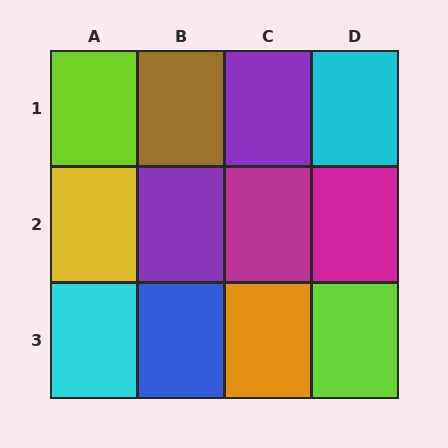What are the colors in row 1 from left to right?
Lime, brown, purple, cyan.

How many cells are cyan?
2 cells are cyan.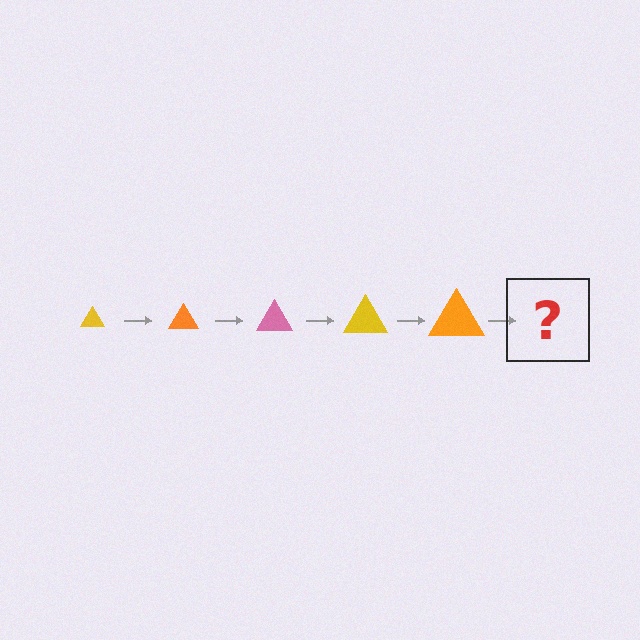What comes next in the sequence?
The next element should be a pink triangle, larger than the previous one.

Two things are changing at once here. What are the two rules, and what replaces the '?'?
The two rules are that the triangle grows larger each step and the color cycles through yellow, orange, and pink. The '?' should be a pink triangle, larger than the previous one.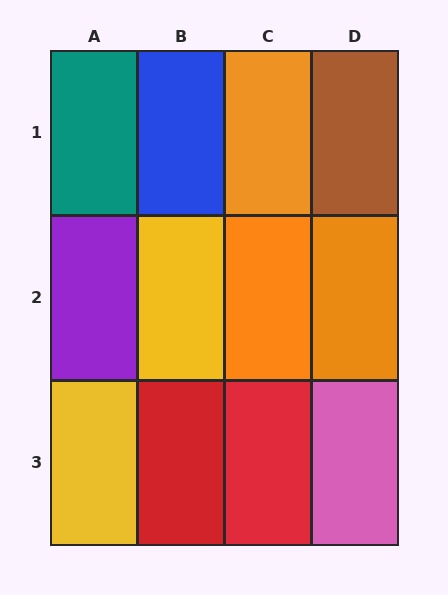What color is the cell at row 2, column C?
Orange.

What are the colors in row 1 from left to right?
Teal, blue, orange, brown.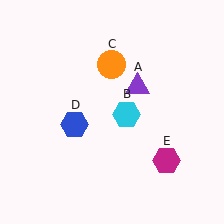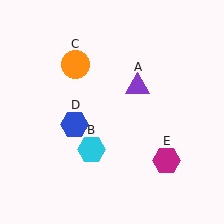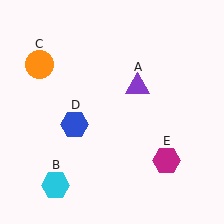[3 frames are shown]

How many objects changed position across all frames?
2 objects changed position: cyan hexagon (object B), orange circle (object C).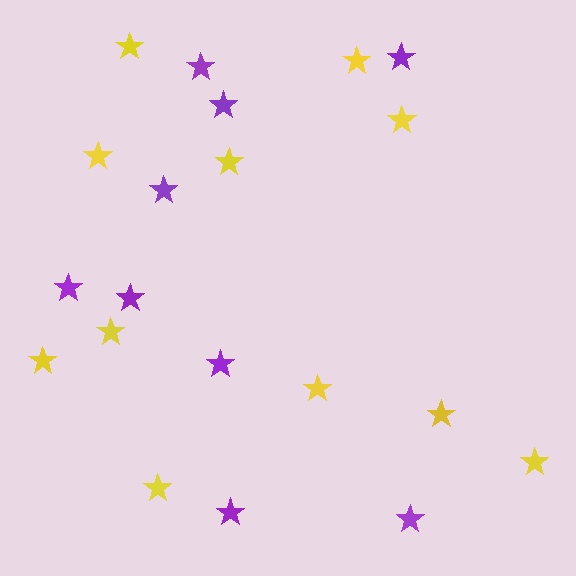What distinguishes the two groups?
There are 2 groups: one group of purple stars (9) and one group of yellow stars (11).